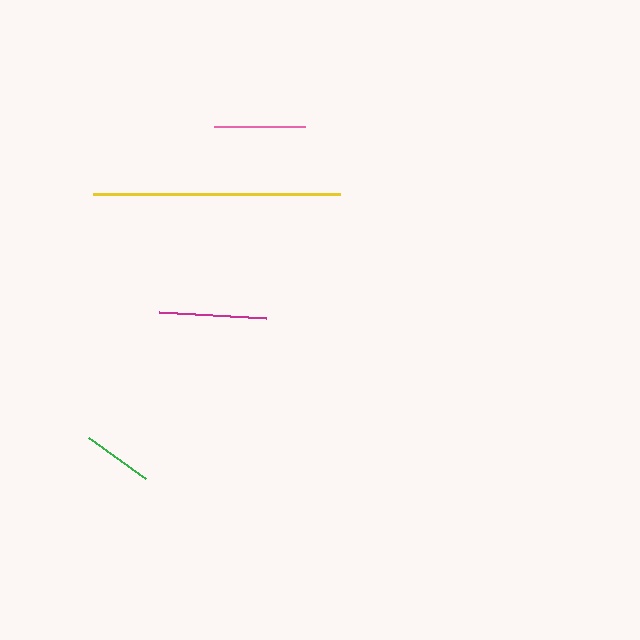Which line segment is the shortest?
The green line is the shortest at approximately 70 pixels.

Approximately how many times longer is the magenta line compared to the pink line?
The magenta line is approximately 1.2 times the length of the pink line.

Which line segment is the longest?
The yellow line is the longest at approximately 247 pixels.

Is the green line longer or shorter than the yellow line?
The yellow line is longer than the green line.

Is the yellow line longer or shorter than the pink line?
The yellow line is longer than the pink line.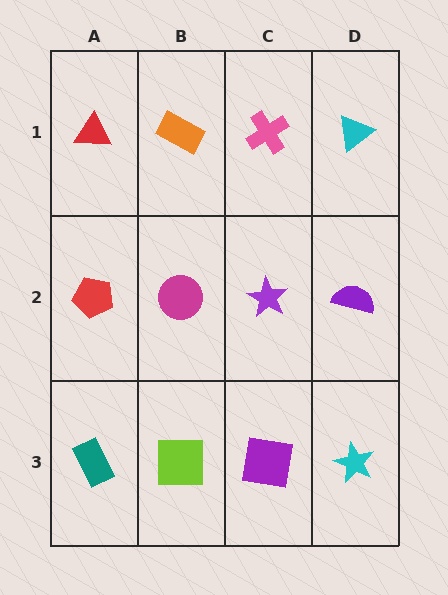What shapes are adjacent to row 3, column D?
A purple semicircle (row 2, column D), a purple square (row 3, column C).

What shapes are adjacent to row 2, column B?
An orange rectangle (row 1, column B), a lime square (row 3, column B), a red pentagon (row 2, column A), a purple star (row 2, column C).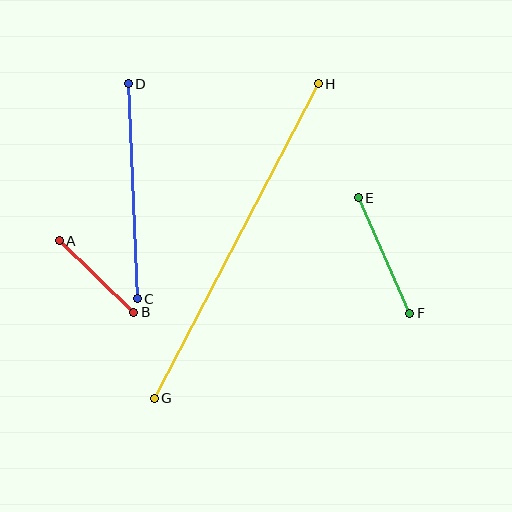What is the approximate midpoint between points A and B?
The midpoint is at approximately (97, 276) pixels.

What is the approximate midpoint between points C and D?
The midpoint is at approximately (133, 191) pixels.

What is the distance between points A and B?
The distance is approximately 103 pixels.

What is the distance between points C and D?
The distance is approximately 216 pixels.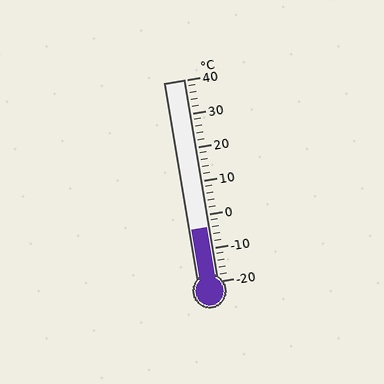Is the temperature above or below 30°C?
The temperature is below 30°C.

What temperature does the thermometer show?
The thermometer shows approximately -4°C.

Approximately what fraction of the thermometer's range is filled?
The thermometer is filled to approximately 25% of its range.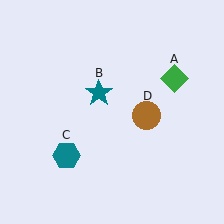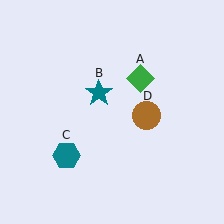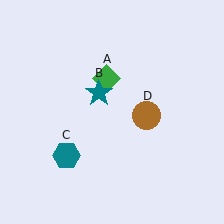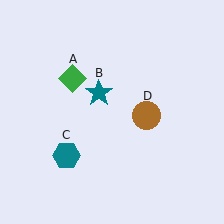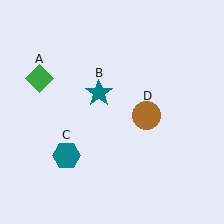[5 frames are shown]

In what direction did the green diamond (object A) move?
The green diamond (object A) moved left.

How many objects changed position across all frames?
1 object changed position: green diamond (object A).